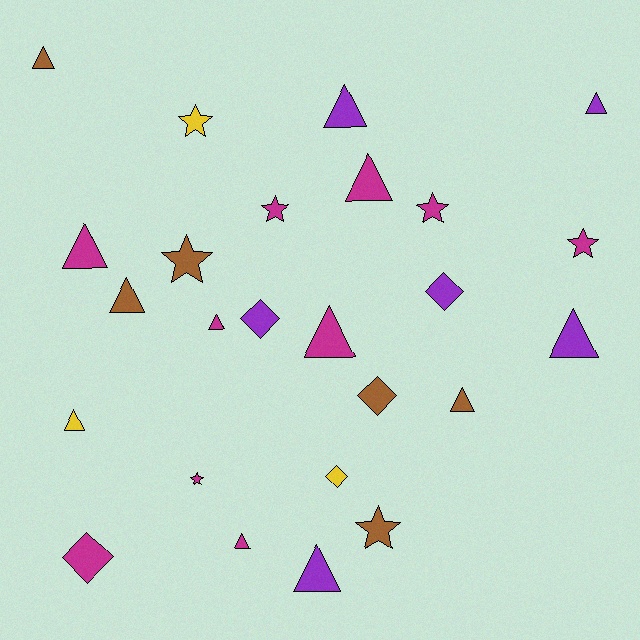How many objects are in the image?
There are 25 objects.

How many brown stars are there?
There are 2 brown stars.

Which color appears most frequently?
Magenta, with 10 objects.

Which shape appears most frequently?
Triangle, with 13 objects.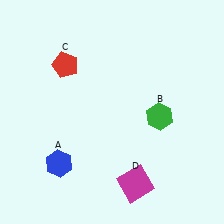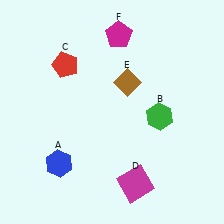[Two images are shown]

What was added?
A brown diamond (E), a magenta pentagon (F) were added in Image 2.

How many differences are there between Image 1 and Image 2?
There are 2 differences between the two images.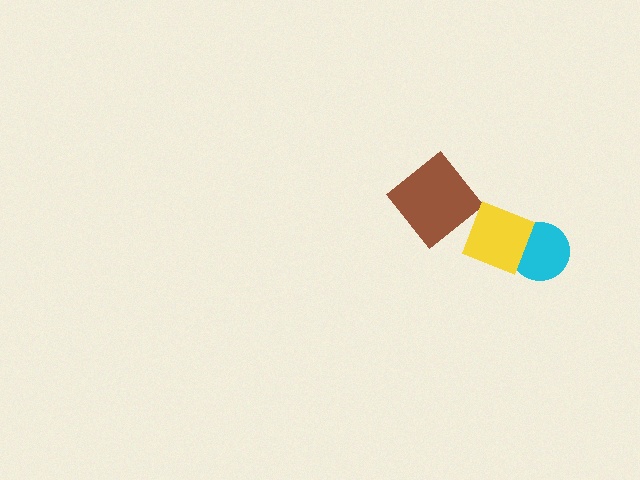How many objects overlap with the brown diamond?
1 object overlaps with the brown diamond.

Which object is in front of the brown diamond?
The yellow diamond is in front of the brown diamond.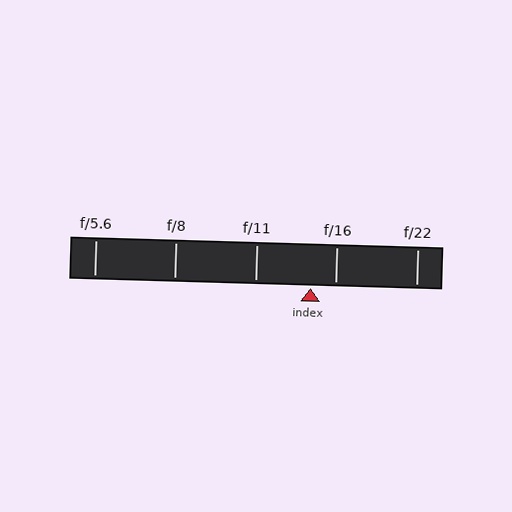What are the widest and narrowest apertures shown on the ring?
The widest aperture shown is f/5.6 and the narrowest is f/22.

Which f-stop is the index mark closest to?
The index mark is closest to f/16.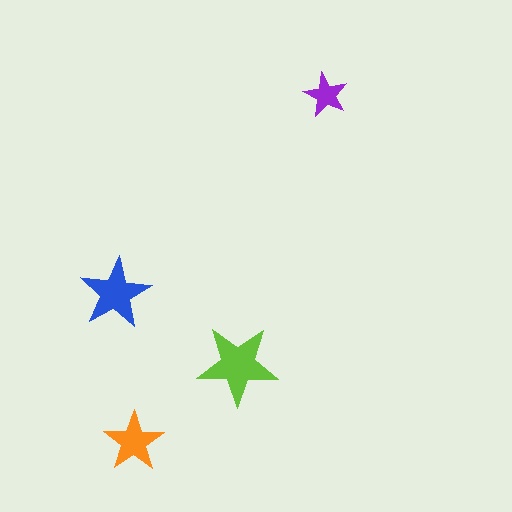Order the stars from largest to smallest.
the lime one, the blue one, the orange one, the purple one.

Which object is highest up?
The purple star is topmost.